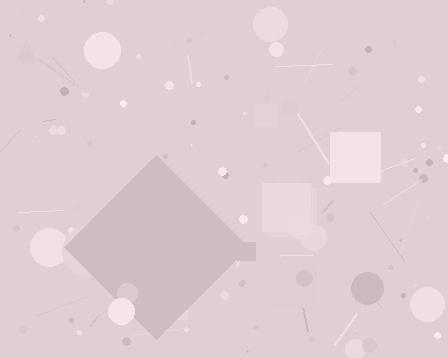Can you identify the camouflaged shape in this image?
The camouflaged shape is a diamond.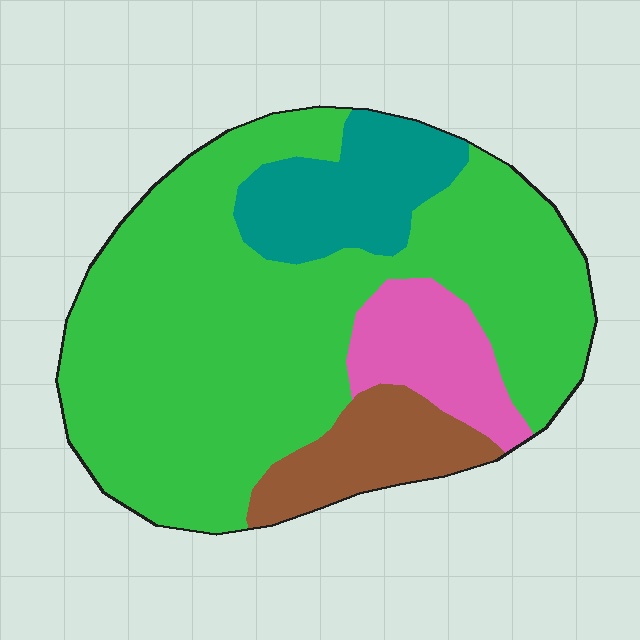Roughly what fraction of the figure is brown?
Brown covers 10% of the figure.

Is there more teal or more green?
Green.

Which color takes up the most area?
Green, at roughly 65%.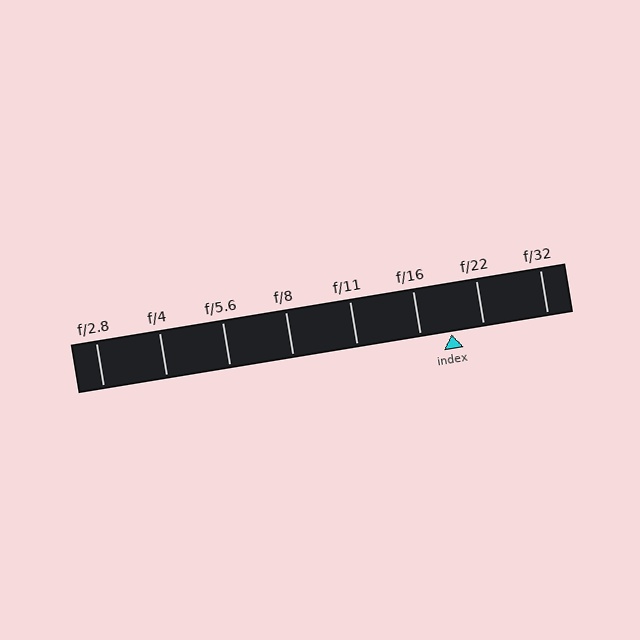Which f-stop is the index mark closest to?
The index mark is closest to f/16.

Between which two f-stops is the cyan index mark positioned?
The index mark is between f/16 and f/22.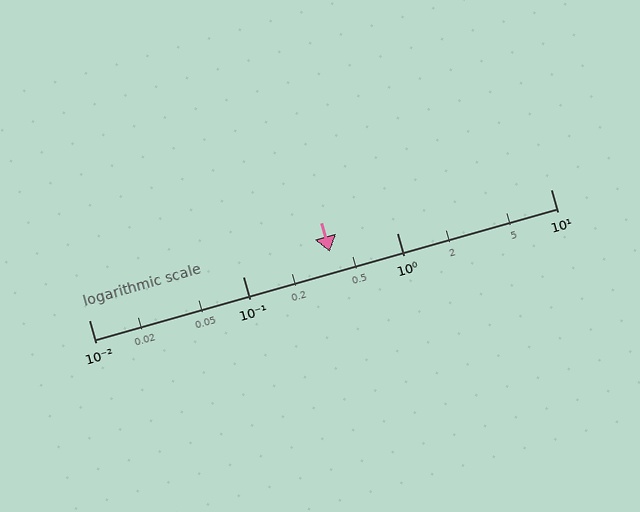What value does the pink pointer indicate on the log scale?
The pointer indicates approximately 0.37.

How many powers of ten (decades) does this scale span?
The scale spans 3 decades, from 0.01 to 10.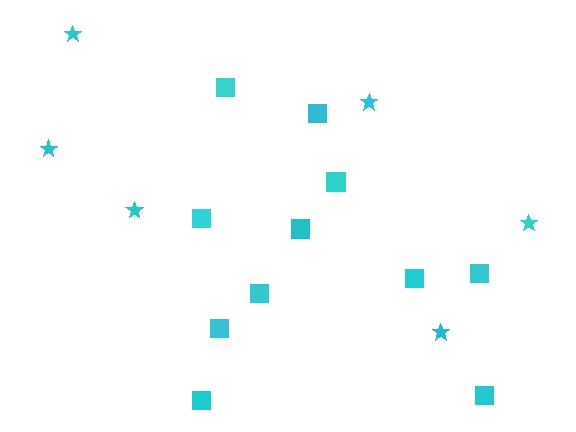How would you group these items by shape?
There are 2 groups: one group of squares (11) and one group of stars (6).